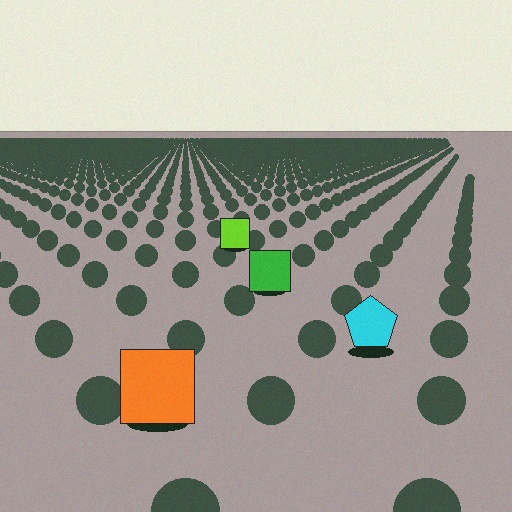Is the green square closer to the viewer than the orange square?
No. The orange square is closer — you can tell from the texture gradient: the ground texture is coarser near it.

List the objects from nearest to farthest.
From nearest to farthest: the orange square, the cyan pentagon, the green square, the lime square.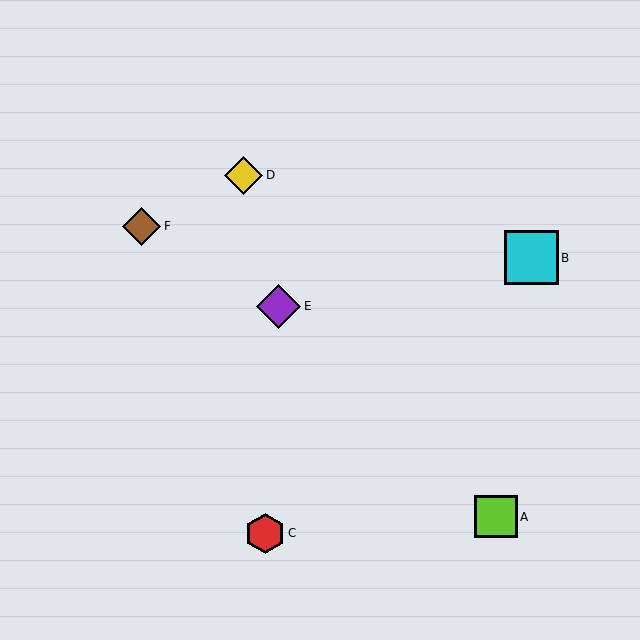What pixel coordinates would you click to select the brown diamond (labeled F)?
Click at (142, 226) to select the brown diamond F.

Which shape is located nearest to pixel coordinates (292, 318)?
The purple diamond (labeled E) at (279, 306) is nearest to that location.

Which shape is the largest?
The cyan square (labeled B) is the largest.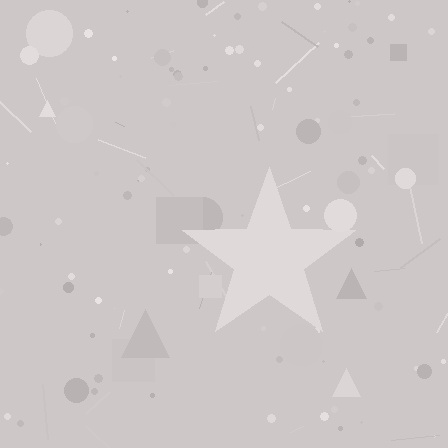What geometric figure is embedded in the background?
A star is embedded in the background.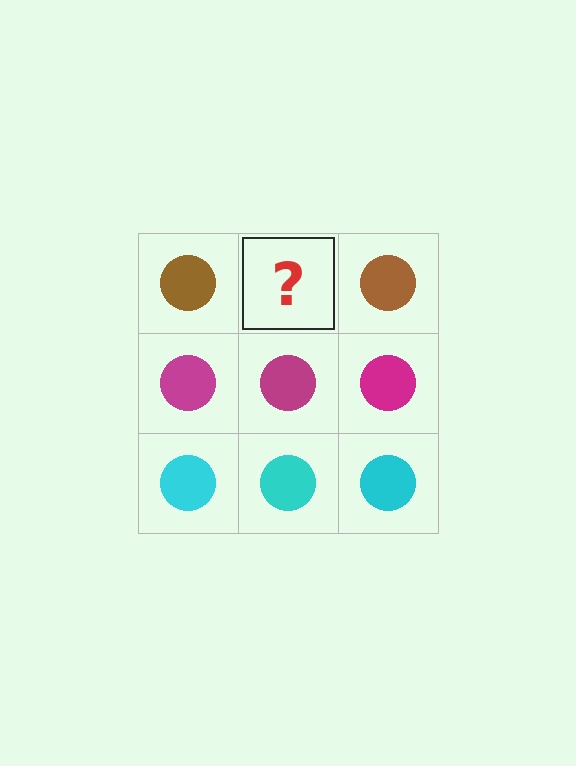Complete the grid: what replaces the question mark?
The question mark should be replaced with a brown circle.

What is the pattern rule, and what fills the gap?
The rule is that each row has a consistent color. The gap should be filled with a brown circle.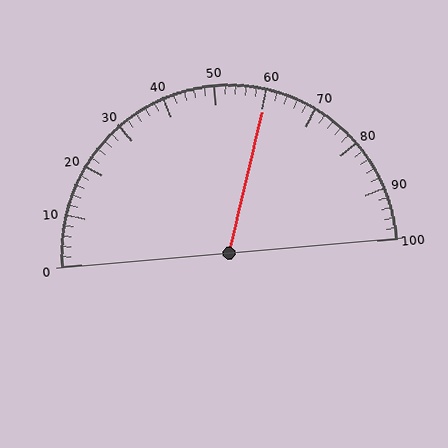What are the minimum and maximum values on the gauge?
The gauge ranges from 0 to 100.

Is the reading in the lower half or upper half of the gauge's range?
The reading is in the upper half of the range (0 to 100).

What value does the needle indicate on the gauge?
The needle indicates approximately 60.